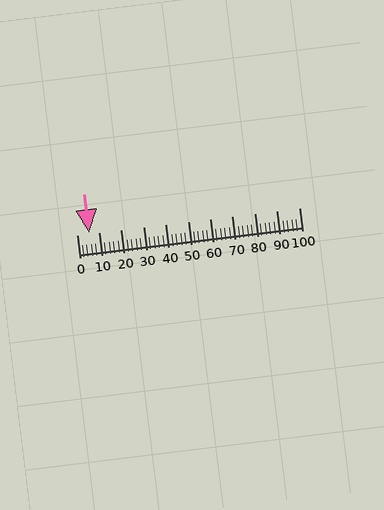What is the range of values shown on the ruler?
The ruler shows values from 0 to 100.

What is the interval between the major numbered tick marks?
The major tick marks are spaced 10 units apart.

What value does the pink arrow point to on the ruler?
The pink arrow points to approximately 6.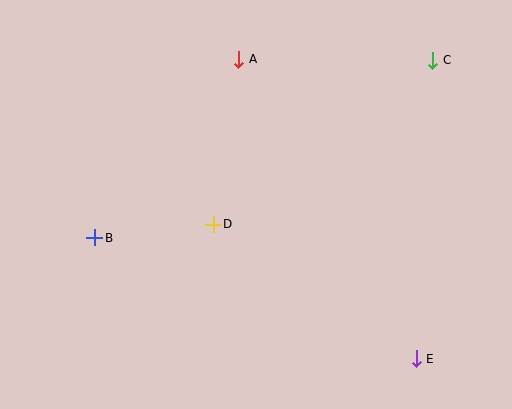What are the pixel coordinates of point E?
Point E is at (416, 359).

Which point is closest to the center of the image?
Point D at (213, 224) is closest to the center.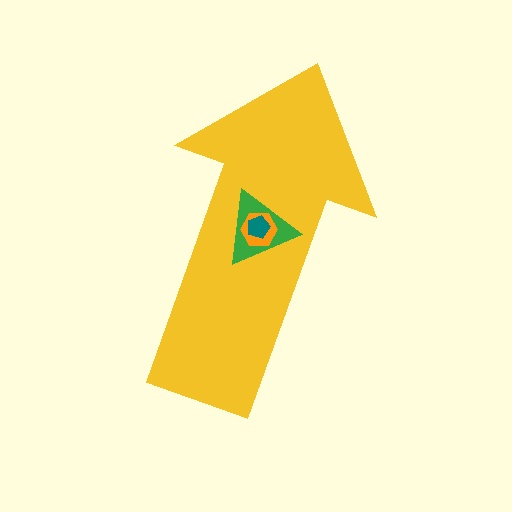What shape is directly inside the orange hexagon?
The teal pentagon.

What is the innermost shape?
The teal pentagon.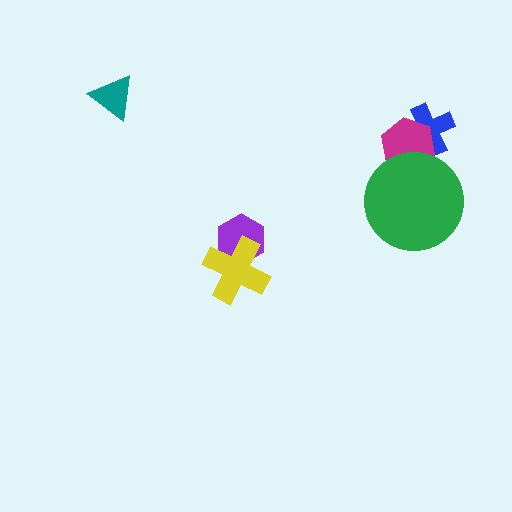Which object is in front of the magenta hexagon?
The green circle is in front of the magenta hexagon.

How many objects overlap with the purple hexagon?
1 object overlaps with the purple hexagon.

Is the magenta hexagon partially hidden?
Yes, it is partially covered by another shape.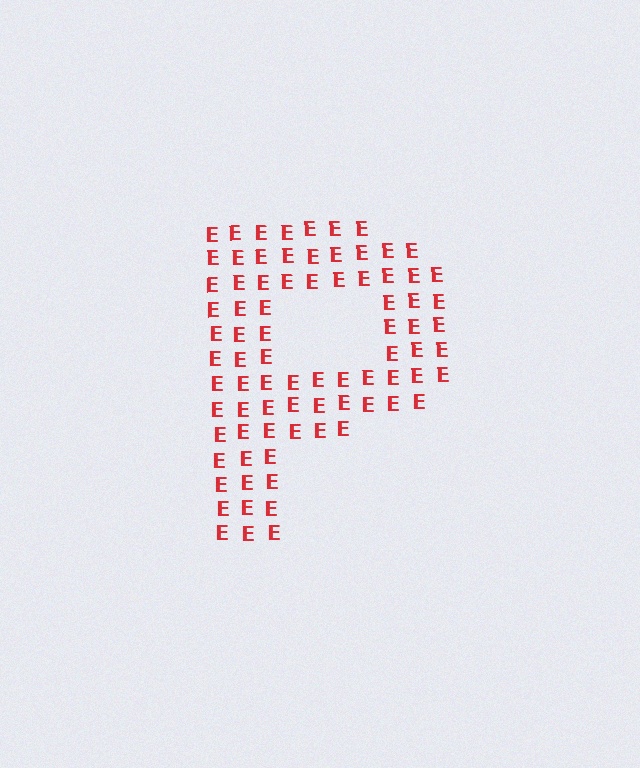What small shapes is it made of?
It is made of small letter E's.